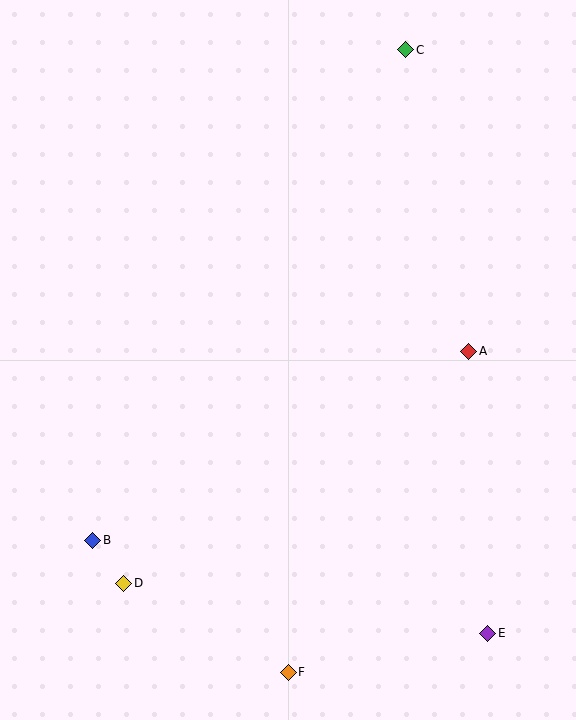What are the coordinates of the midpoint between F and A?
The midpoint between F and A is at (378, 512).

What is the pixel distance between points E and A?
The distance between E and A is 283 pixels.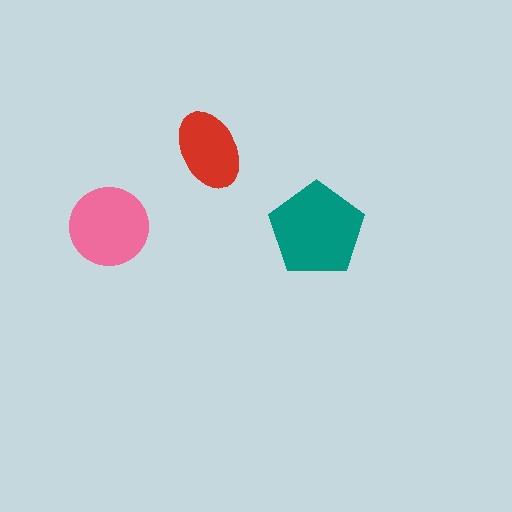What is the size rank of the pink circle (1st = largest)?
2nd.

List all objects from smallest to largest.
The red ellipse, the pink circle, the teal pentagon.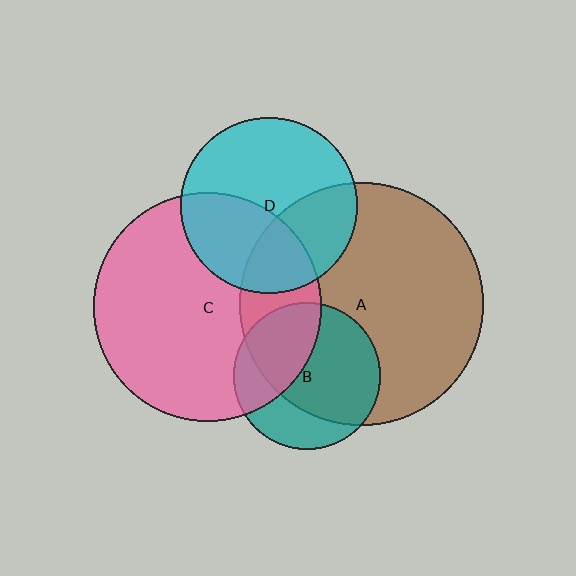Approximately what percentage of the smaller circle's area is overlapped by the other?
Approximately 40%.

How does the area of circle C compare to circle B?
Approximately 2.4 times.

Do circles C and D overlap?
Yes.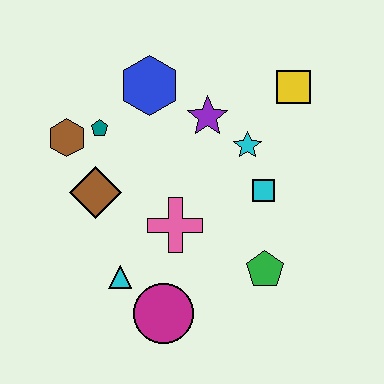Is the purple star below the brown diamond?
No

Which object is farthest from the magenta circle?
The yellow square is farthest from the magenta circle.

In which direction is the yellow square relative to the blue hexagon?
The yellow square is to the right of the blue hexagon.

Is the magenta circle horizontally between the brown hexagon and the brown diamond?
No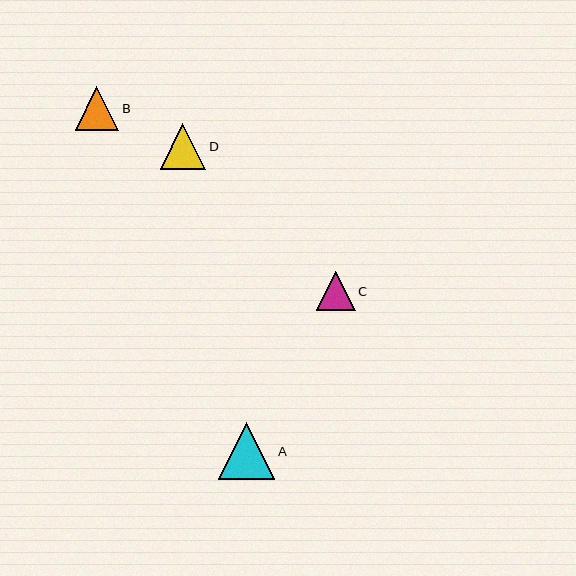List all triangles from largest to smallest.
From largest to smallest: A, D, B, C.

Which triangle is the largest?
Triangle A is the largest with a size of approximately 57 pixels.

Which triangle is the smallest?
Triangle C is the smallest with a size of approximately 39 pixels.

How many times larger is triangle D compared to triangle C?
Triangle D is approximately 1.2 times the size of triangle C.